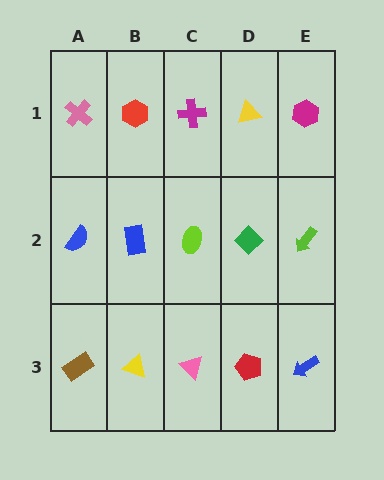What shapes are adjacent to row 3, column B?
A blue rectangle (row 2, column B), a brown rectangle (row 3, column A), a pink triangle (row 3, column C).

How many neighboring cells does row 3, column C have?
3.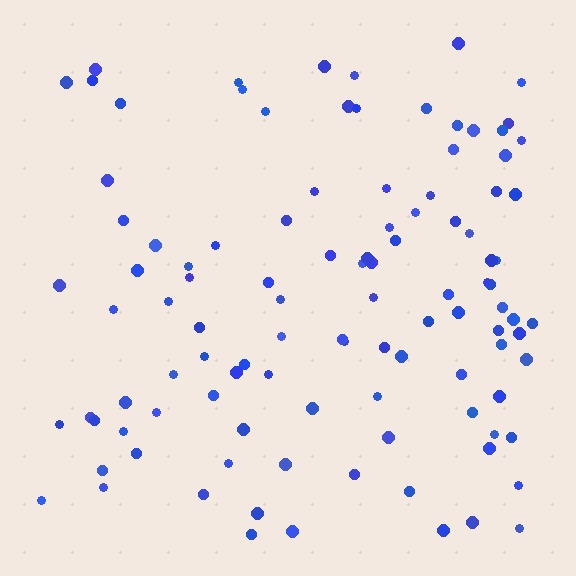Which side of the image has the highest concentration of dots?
The right.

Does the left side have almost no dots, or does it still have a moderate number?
Still a moderate number, just noticeably fewer than the right.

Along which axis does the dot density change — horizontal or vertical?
Horizontal.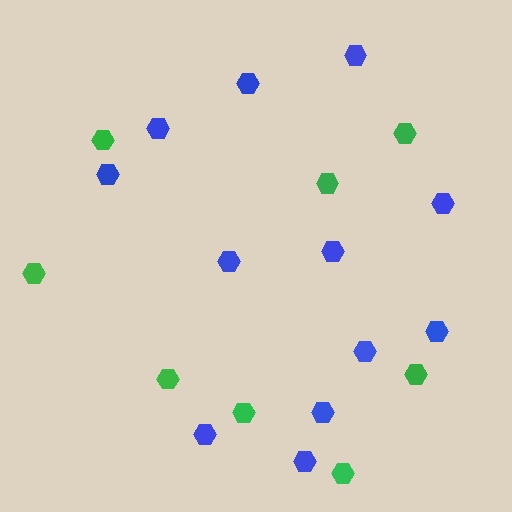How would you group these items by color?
There are 2 groups: one group of green hexagons (8) and one group of blue hexagons (12).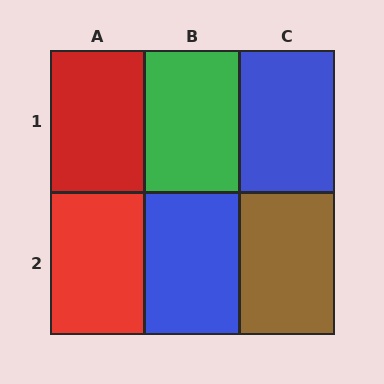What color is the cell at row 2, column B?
Blue.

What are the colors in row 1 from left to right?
Red, green, blue.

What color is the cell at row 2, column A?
Red.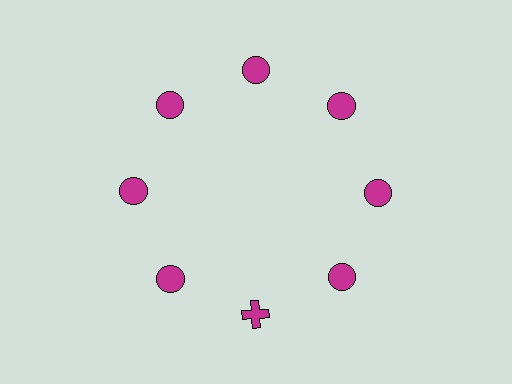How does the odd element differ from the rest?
It has a different shape: cross instead of circle.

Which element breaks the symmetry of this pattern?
The magenta cross at roughly the 6 o'clock position breaks the symmetry. All other shapes are magenta circles.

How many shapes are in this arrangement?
There are 8 shapes arranged in a ring pattern.